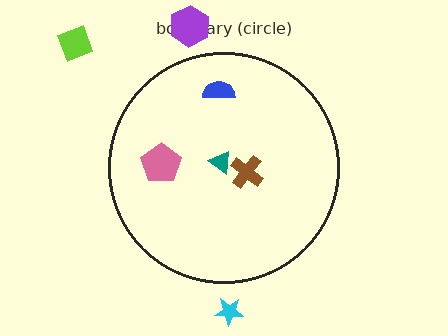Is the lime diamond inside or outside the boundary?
Outside.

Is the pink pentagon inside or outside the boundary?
Inside.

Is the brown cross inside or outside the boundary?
Inside.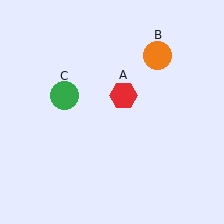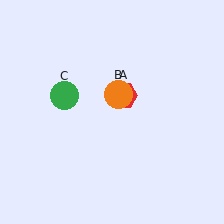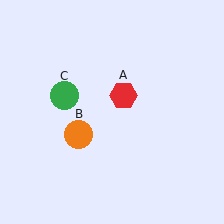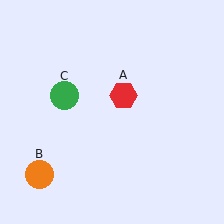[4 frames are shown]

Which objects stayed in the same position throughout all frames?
Red hexagon (object A) and green circle (object C) remained stationary.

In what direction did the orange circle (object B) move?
The orange circle (object B) moved down and to the left.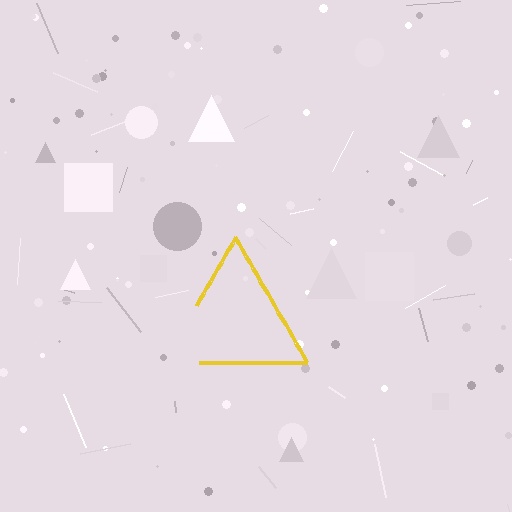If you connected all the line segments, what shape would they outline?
They would outline a triangle.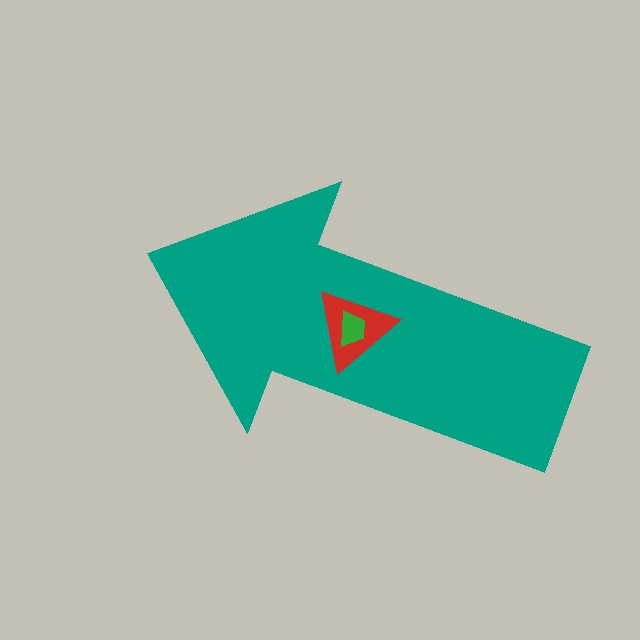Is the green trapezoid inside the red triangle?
Yes.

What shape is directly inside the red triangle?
The green trapezoid.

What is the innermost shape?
The green trapezoid.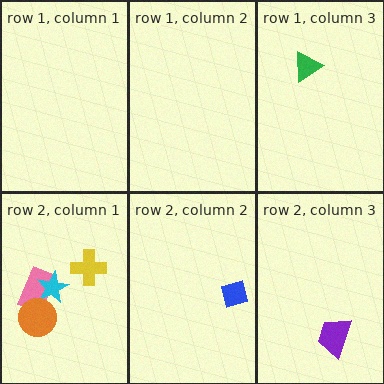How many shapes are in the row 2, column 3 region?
1.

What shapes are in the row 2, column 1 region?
The pink rectangle, the yellow cross, the cyan star, the orange circle.